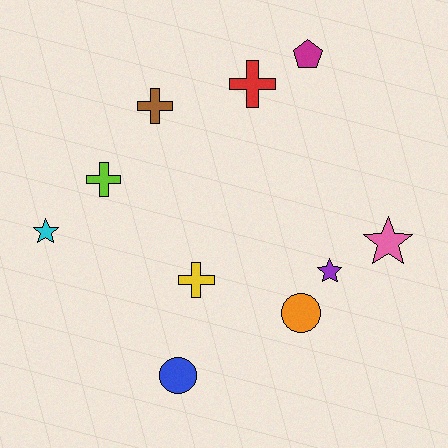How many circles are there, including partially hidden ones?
There are 2 circles.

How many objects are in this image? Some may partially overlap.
There are 10 objects.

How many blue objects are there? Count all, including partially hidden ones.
There is 1 blue object.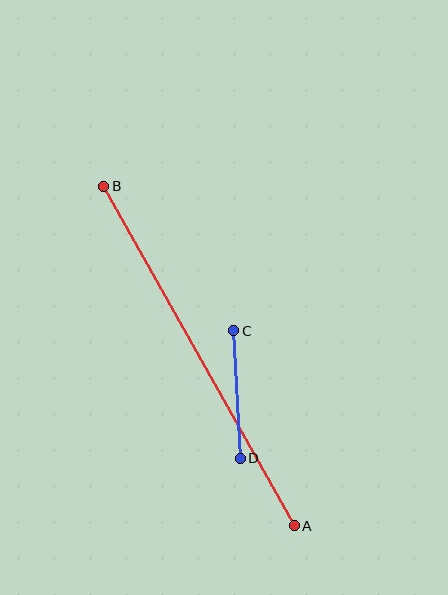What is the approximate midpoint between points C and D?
The midpoint is at approximately (237, 395) pixels.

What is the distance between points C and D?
The distance is approximately 128 pixels.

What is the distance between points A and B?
The distance is approximately 389 pixels.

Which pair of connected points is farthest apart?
Points A and B are farthest apart.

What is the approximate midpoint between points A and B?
The midpoint is at approximately (199, 356) pixels.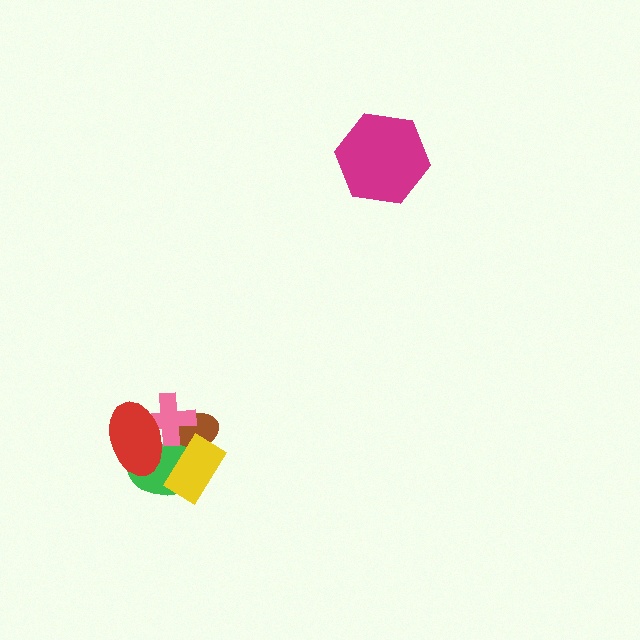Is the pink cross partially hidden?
Yes, it is partially covered by another shape.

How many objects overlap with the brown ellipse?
4 objects overlap with the brown ellipse.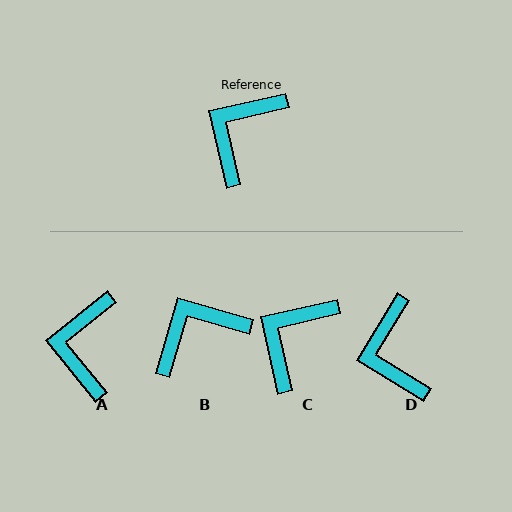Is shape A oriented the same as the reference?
No, it is off by about 26 degrees.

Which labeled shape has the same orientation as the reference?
C.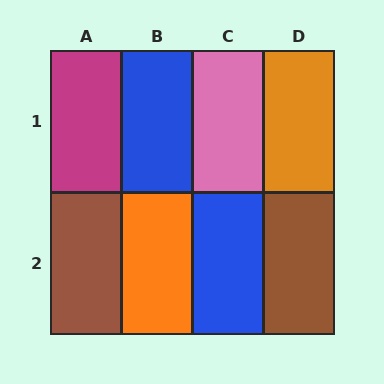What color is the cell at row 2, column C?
Blue.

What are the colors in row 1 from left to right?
Magenta, blue, pink, orange.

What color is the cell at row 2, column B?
Orange.